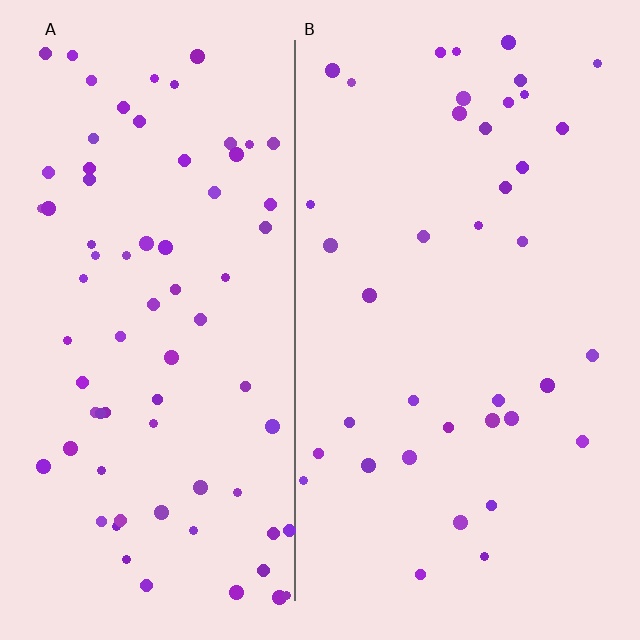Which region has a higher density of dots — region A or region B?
A (the left).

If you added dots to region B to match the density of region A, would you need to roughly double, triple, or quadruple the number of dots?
Approximately double.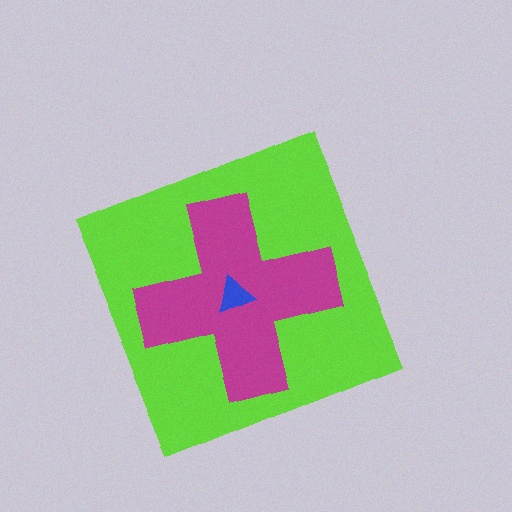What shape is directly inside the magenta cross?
The blue triangle.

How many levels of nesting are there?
3.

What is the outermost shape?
The lime diamond.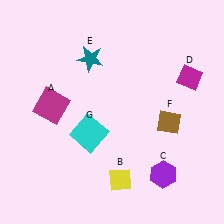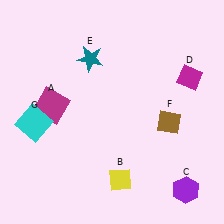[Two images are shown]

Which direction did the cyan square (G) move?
The cyan square (G) moved left.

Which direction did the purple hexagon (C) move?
The purple hexagon (C) moved right.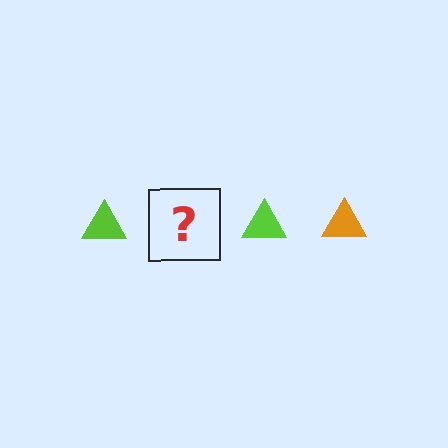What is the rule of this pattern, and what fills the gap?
The rule is that the pattern cycles through lime, orange triangles. The gap should be filled with an orange triangle.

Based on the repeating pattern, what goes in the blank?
The blank should be an orange triangle.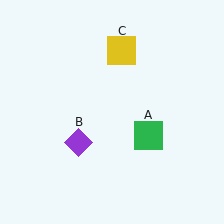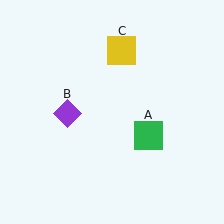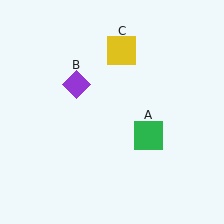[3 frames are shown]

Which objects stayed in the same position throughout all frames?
Green square (object A) and yellow square (object C) remained stationary.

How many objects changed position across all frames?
1 object changed position: purple diamond (object B).